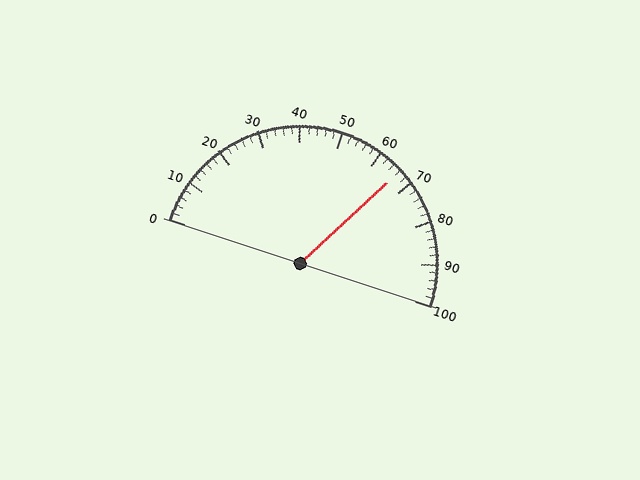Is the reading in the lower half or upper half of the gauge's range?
The reading is in the upper half of the range (0 to 100).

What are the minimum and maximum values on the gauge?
The gauge ranges from 0 to 100.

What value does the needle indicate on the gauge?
The needle indicates approximately 66.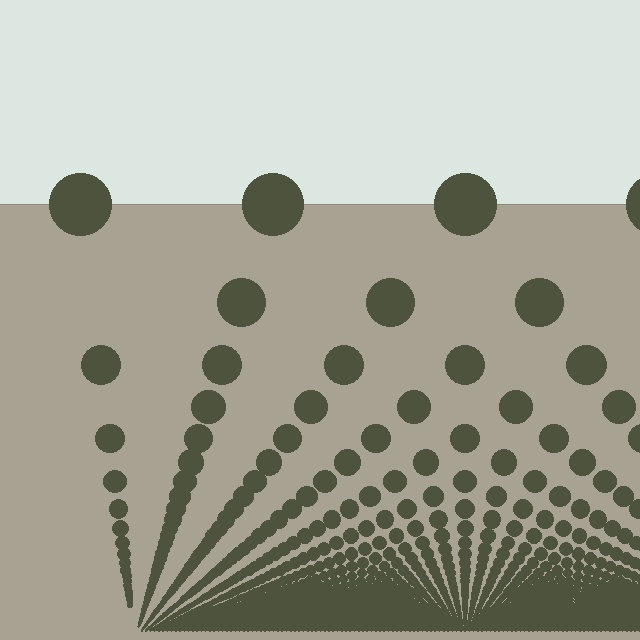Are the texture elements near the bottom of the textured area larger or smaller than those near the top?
Smaller. The gradient is inverted — elements near the bottom are smaller and denser.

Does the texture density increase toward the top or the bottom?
Density increases toward the bottom.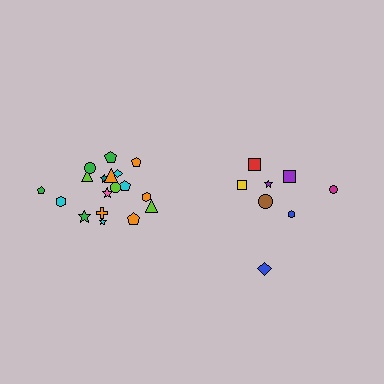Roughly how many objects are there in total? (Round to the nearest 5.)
Roughly 25 objects in total.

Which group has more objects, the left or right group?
The left group.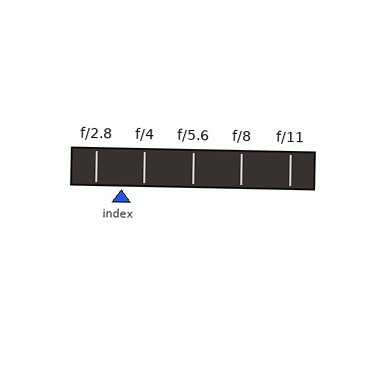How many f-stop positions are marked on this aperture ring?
There are 5 f-stop positions marked.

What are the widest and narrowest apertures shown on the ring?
The widest aperture shown is f/2.8 and the narrowest is f/11.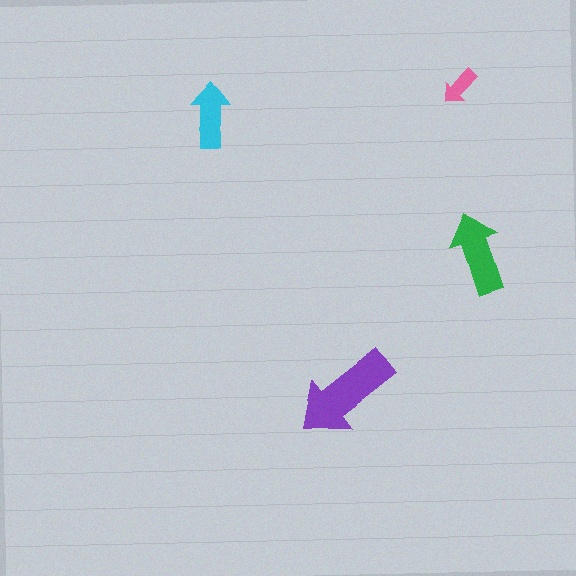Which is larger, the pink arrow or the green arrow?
The green one.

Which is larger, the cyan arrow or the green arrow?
The green one.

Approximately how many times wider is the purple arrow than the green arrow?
About 1.5 times wider.